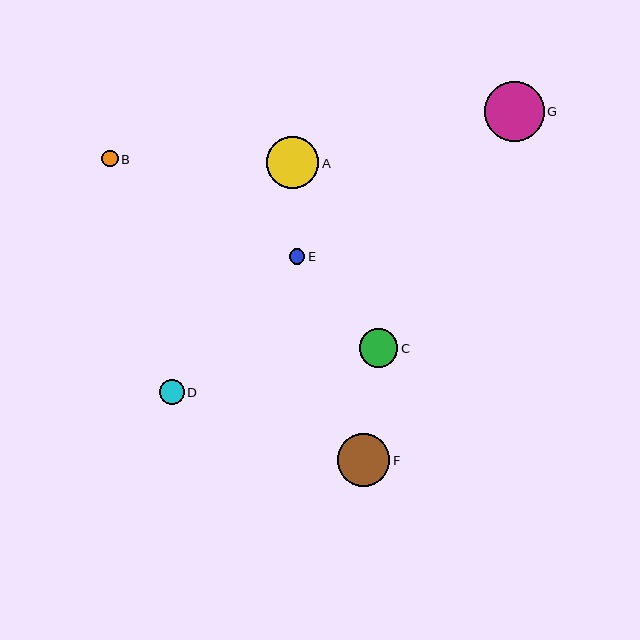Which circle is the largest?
Circle G is the largest with a size of approximately 60 pixels.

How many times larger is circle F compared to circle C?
Circle F is approximately 1.4 times the size of circle C.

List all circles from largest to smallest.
From largest to smallest: G, F, A, C, D, B, E.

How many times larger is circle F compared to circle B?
Circle F is approximately 3.2 times the size of circle B.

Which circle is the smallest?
Circle E is the smallest with a size of approximately 16 pixels.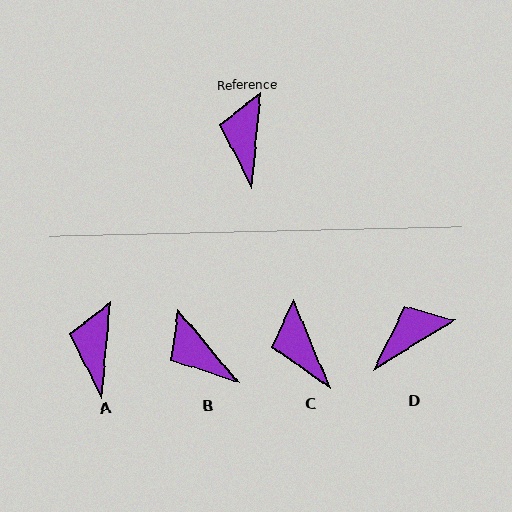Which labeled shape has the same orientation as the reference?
A.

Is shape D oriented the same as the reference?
No, it is off by about 53 degrees.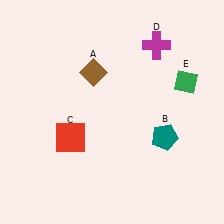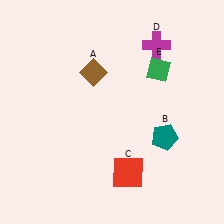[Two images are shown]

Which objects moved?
The objects that moved are: the red square (C), the green diamond (E).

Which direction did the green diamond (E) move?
The green diamond (E) moved left.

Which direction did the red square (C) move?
The red square (C) moved right.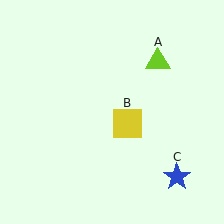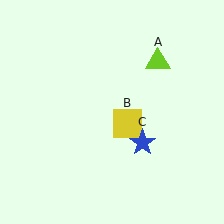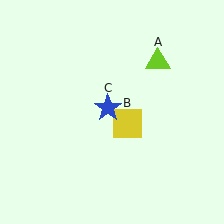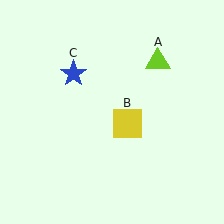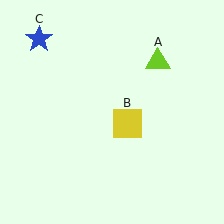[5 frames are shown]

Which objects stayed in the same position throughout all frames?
Lime triangle (object A) and yellow square (object B) remained stationary.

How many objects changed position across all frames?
1 object changed position: blue star (object C).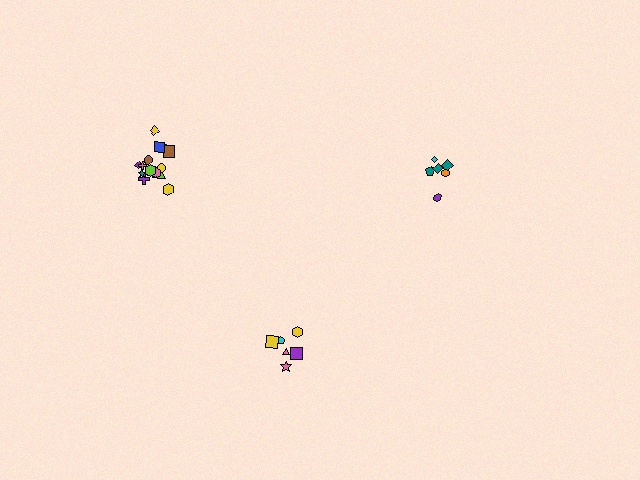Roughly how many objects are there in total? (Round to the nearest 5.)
Roughly 25 objects in total.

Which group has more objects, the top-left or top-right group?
The top-left group.